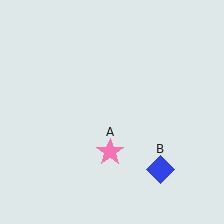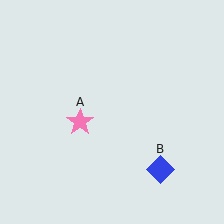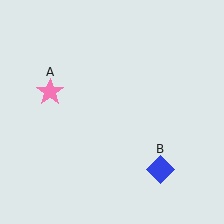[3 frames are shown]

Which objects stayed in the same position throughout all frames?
Blue diamond (object B) remained stationary.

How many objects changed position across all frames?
1 object changed position: pink star (object A).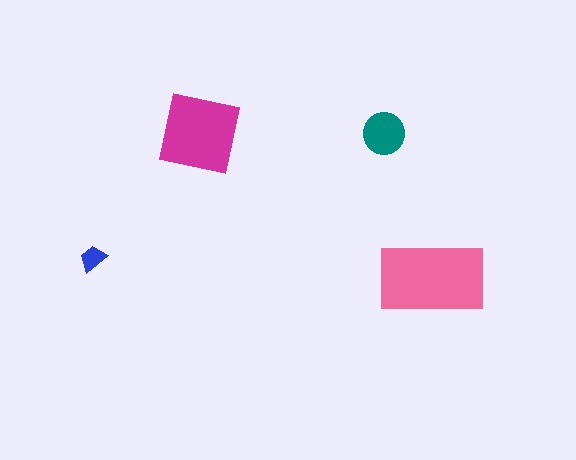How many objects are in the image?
There are 4 objects in the image.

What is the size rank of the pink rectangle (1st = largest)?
1st.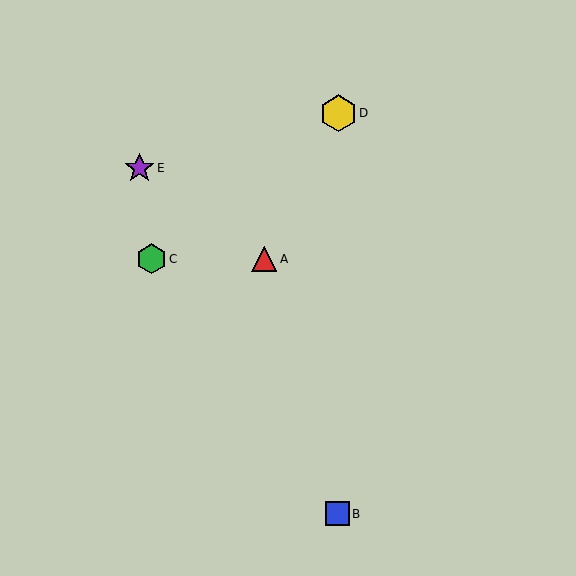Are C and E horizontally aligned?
No, C is at y≈259 and E is at y≈168.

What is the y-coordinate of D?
Object D is at y≈113.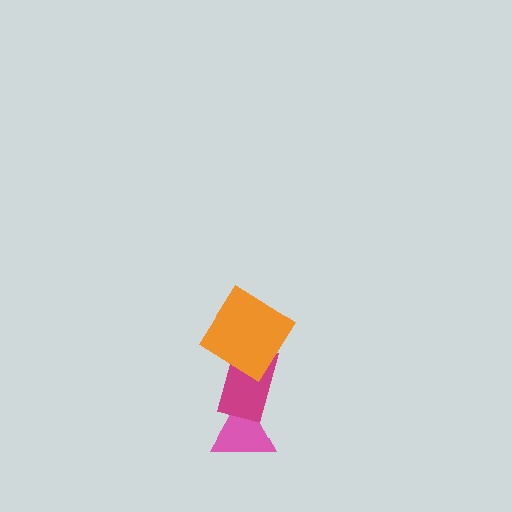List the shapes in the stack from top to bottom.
From top to bottom: the orange diamond, the magenta rectangle, the pink triangle.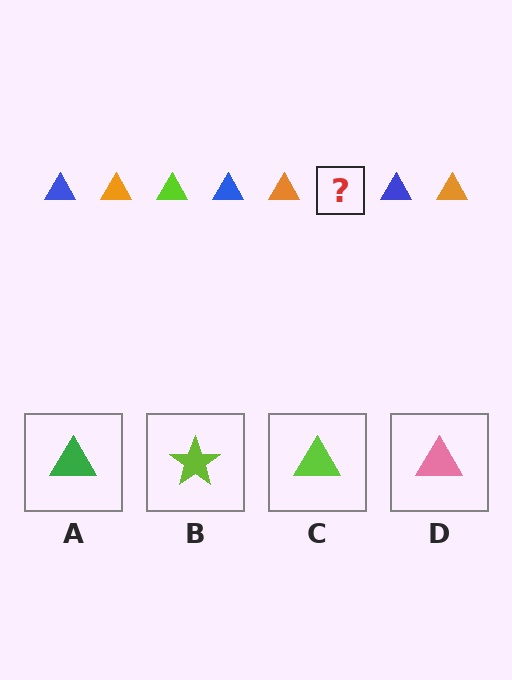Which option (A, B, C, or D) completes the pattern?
C.